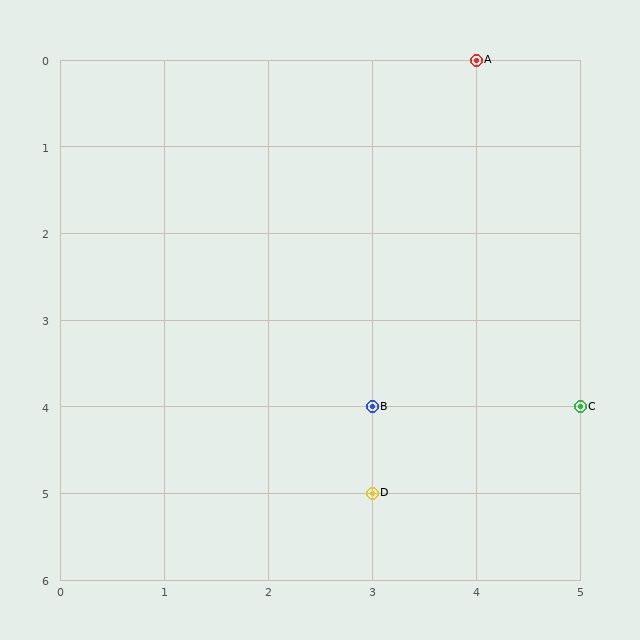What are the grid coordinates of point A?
Point A is at grid coordinates (4, 0).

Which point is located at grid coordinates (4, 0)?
Point A is at (4, 0).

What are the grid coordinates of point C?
Point C is at grid coordinates (5, 4).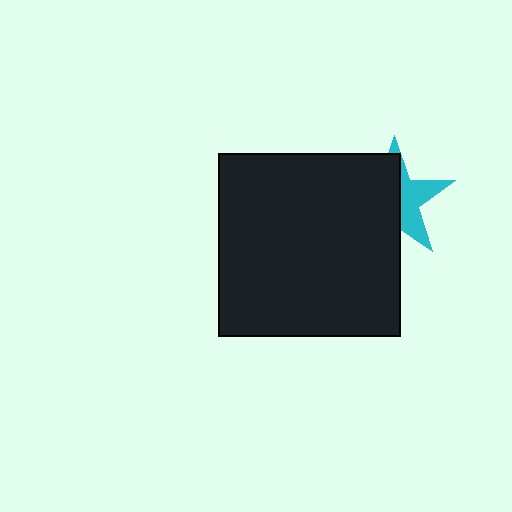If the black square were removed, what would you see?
You would see the complete cyan star.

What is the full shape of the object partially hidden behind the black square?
The partially hidden object is a cyan star.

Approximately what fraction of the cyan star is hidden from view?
Roughly 59% of the cyan star is hidden behind the black square.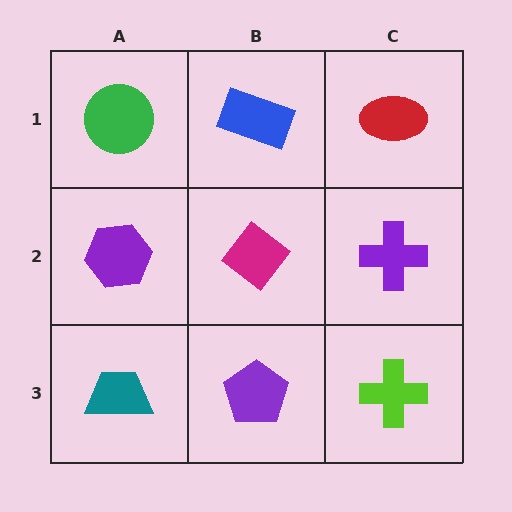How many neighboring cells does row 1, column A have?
2.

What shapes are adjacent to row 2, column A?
A green circle (row 1, column A), a teal trapezoid (row 3, column A), a magenta diamond (row 2, column B).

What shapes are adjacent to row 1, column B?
A magenta diamond (row 2, column B), a green circle (row 1, column A), a red ellipse (row 1, column C).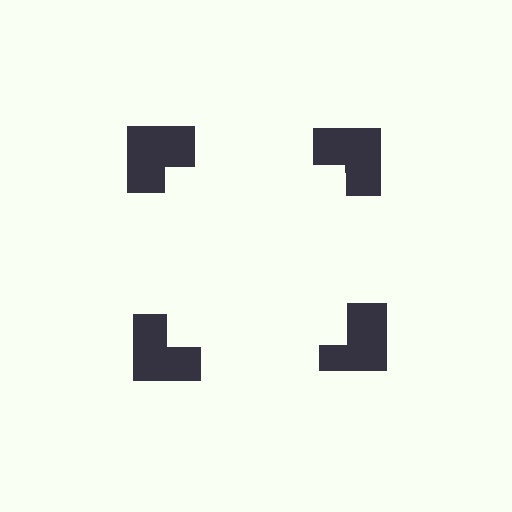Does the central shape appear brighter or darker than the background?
It typically appears slightly brighter than the background, even though no actual brightness change is drawn.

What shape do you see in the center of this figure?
An illusory square — its edges are inferred from the aligned wedge cuts in the notched squares, not physically drawn.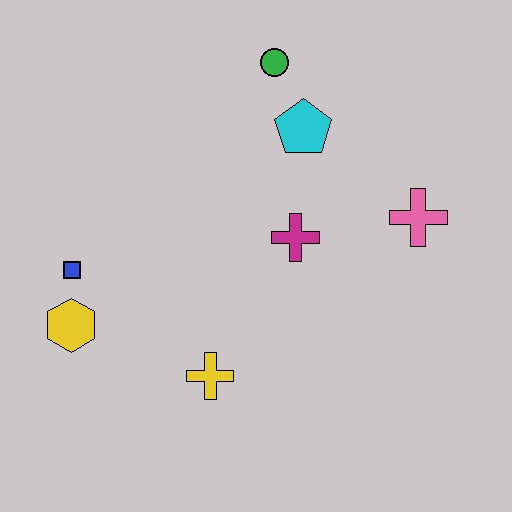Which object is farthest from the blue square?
The pink cross is farthest from the blue square.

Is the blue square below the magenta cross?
Yes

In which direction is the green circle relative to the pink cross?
The green circle is above the pink cross.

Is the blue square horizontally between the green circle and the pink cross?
No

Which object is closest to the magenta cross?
The cyan pentagon is closest to the magenta cross.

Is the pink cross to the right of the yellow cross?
Yes